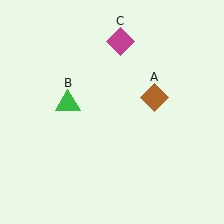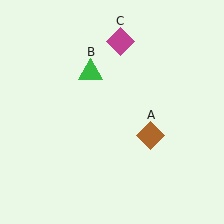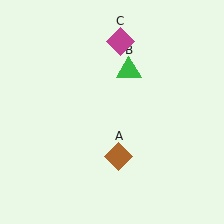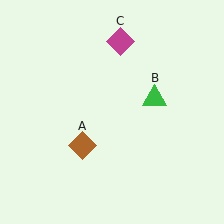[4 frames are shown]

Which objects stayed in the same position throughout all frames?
Magenta diamond (object C) remained stationary.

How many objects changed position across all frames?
2 objects changed position: brown diamond (object A), green triangle (object B).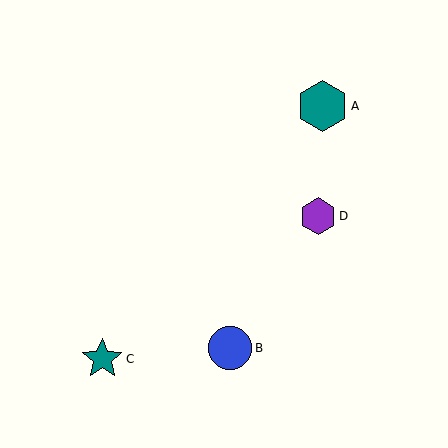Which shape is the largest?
The teal hexagon (labeled A) is the largest.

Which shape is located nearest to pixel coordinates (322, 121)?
The teal hexagon (labeled A) at (323, 106) is nearest to that location.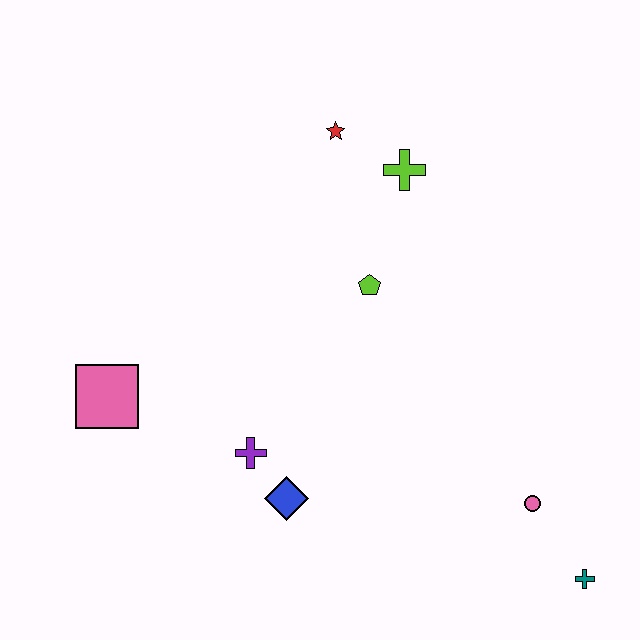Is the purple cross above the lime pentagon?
No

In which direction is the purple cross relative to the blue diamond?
The purple cross is above the blue diamond.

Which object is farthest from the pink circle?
The pink square is farthest from the pink circle.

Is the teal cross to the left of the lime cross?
No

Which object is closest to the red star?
The lime cross is closest to the red star.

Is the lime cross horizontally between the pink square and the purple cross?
No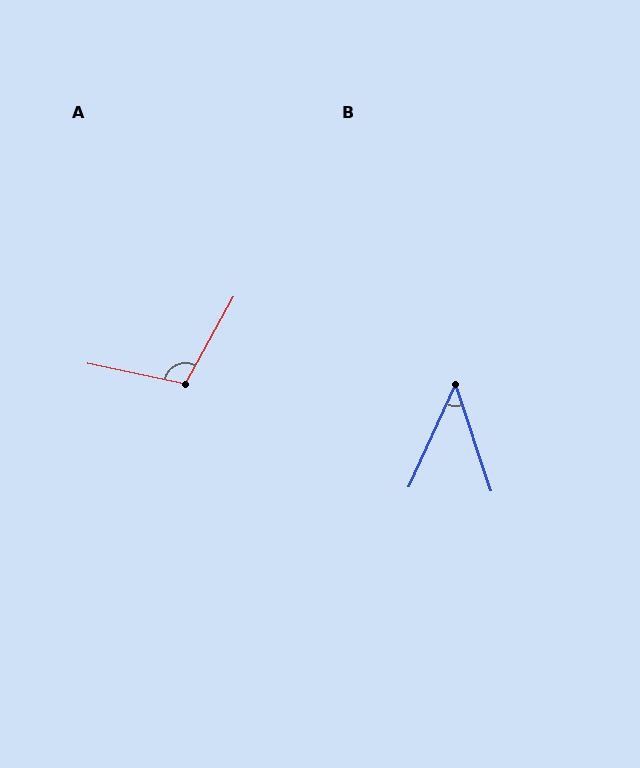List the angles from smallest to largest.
B (43°), A (108°).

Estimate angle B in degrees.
Approximately 43 degrees.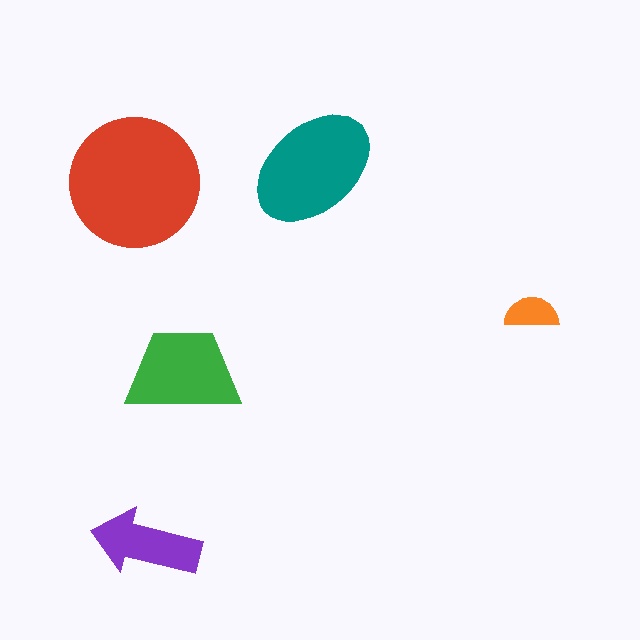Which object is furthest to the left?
The red circle is leftmost.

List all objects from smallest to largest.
The orange semicircle, the purple arrow, the green trapezoid, the teal ellipse, the red circle.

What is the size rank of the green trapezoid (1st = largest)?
3rd.